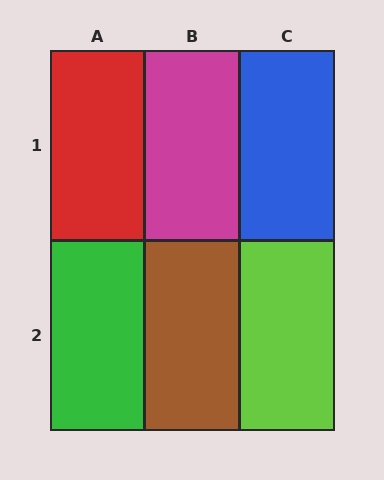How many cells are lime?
1 cell is lime.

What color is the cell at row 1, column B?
Magenta.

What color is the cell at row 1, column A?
Red.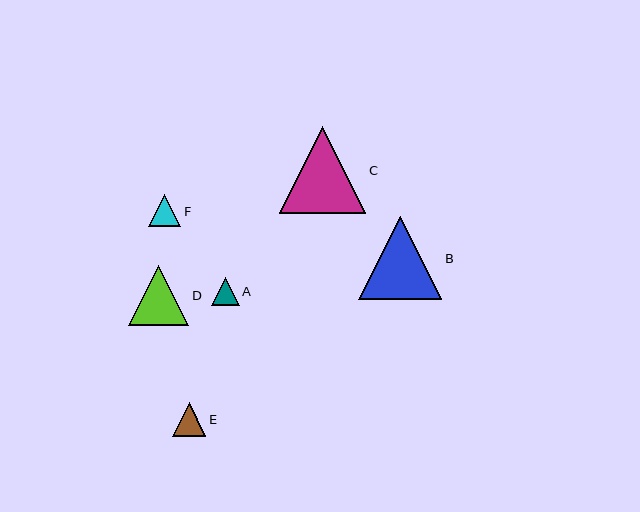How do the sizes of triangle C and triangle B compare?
Triangle C and triangle B are approximately the same size.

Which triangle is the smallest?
Triangle A is the smallest with a size of approximately 28 pixels.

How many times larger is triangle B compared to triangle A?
Triangle B is approximately 2.9 times the size of triangle A.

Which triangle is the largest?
Triangle C is the largest with a size of approximately 87 pixels.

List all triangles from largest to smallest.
From largest to smallest: C, B, D, E, F, A.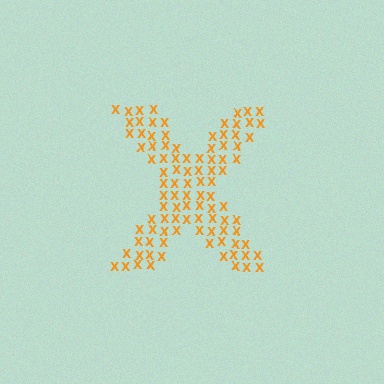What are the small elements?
The small elements are letter X's.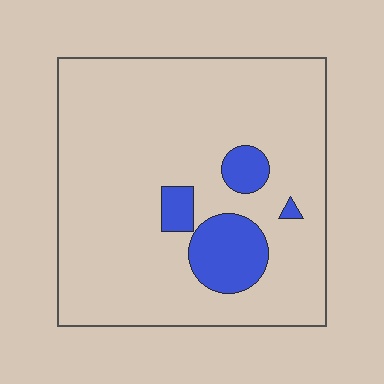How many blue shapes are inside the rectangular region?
4.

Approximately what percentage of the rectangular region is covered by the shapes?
Approximately 10%.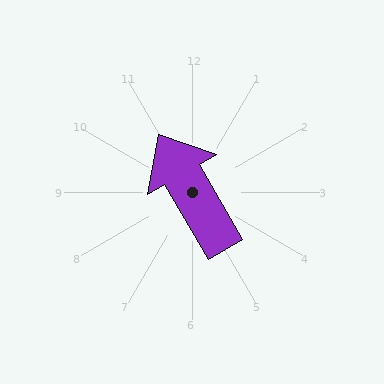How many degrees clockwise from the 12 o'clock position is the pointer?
Approximately 330 degrees.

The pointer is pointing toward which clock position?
Roughly 11 o'clock.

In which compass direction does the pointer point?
Northwest.